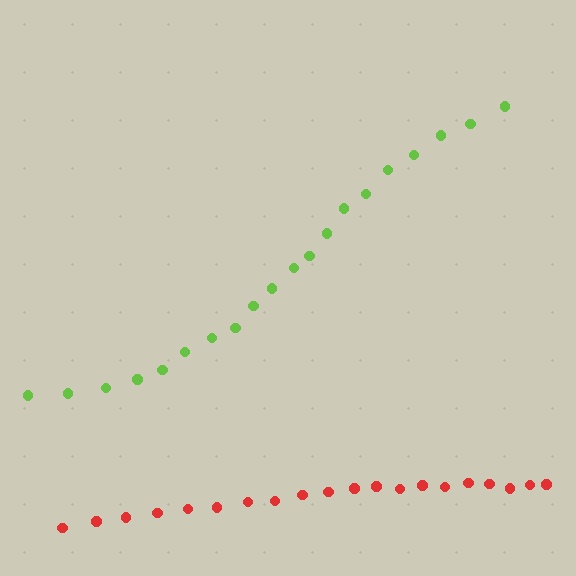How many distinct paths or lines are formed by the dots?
There are 2 distinct paths.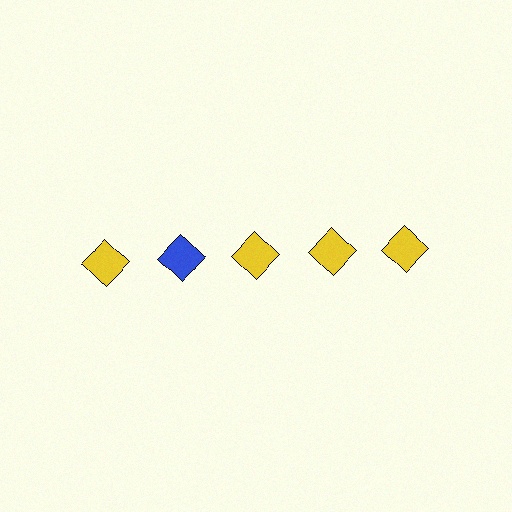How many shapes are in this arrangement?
There are 5 shapes arranged in a grid pattern.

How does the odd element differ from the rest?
It has a different color: blue instead of yellow.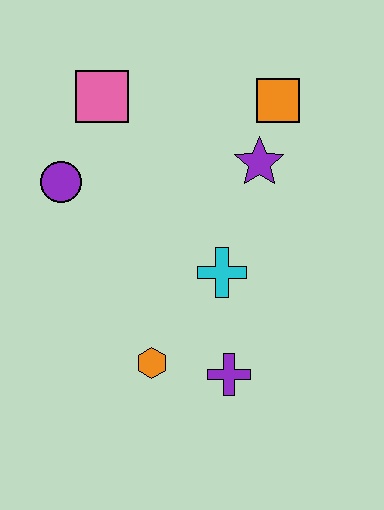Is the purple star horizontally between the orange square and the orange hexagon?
Yes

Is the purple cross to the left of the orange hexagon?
No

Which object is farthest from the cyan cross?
The pink square is farthest from the cyan cross.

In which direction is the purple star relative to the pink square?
The purple star is to the right of the pink square.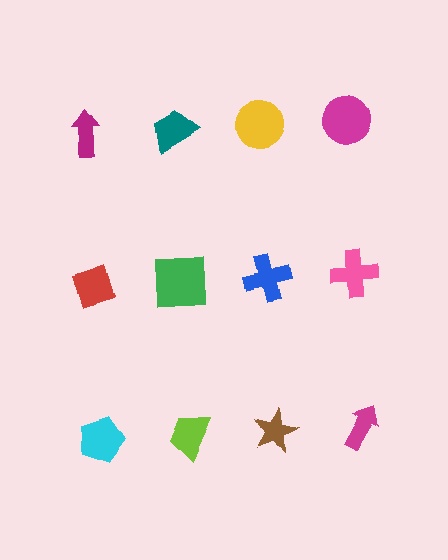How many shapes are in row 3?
4 shapes.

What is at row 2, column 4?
A pink cross.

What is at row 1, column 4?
A magenta circle.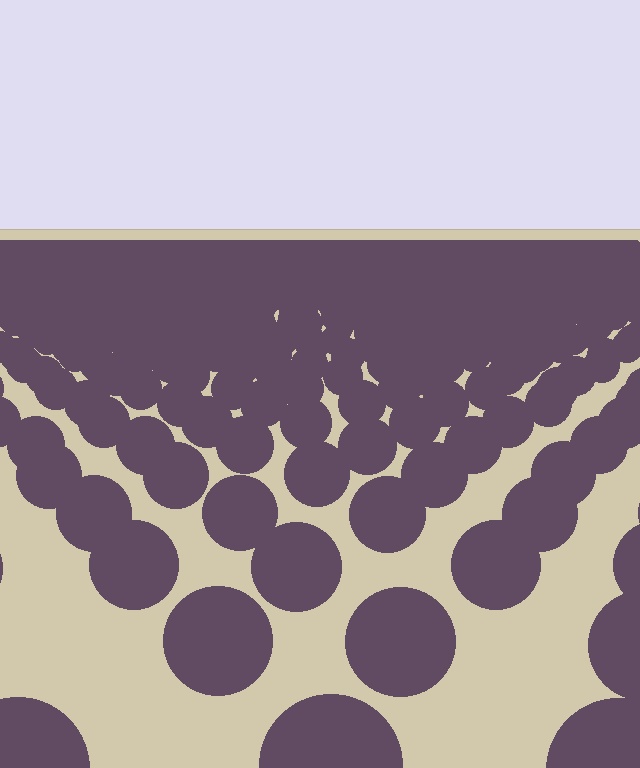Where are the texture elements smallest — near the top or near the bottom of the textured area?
Near the top.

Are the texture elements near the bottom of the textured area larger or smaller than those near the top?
Larger. Near the bottom, elements are closer to the viewer and appear at a bigger on-screen size.